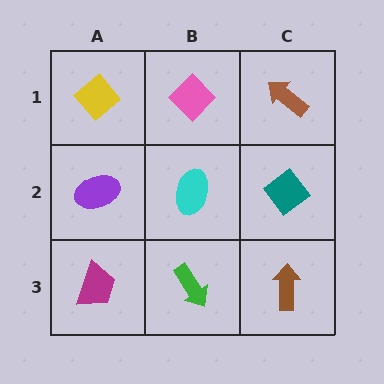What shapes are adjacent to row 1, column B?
A cyan ellipse (row 2, column B), a yellow diamond (row 1, column A), a brown arrow (row 1, column C).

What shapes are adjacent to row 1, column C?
A teal diamond (row 2, column C), a pink diamond (row 1, column B).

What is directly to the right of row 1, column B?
A brown arrow.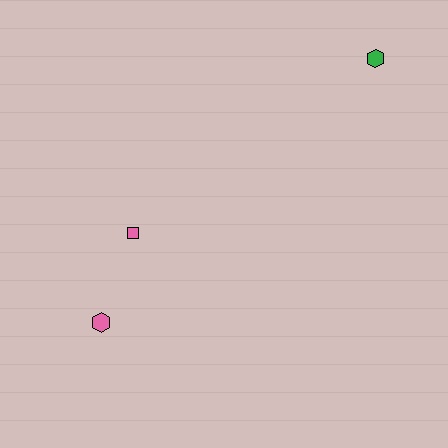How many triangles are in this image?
There are no triangles.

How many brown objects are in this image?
There are no brown objects.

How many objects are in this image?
There are 3 objects.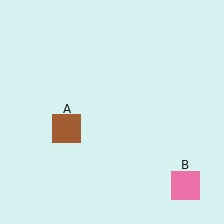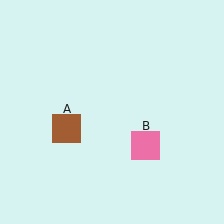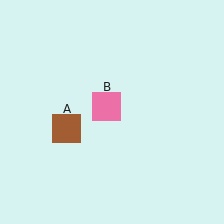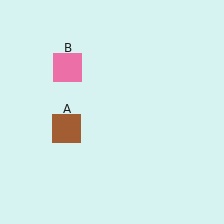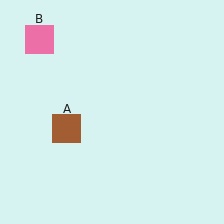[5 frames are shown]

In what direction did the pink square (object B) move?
The pink square (object B) moved up and to the left.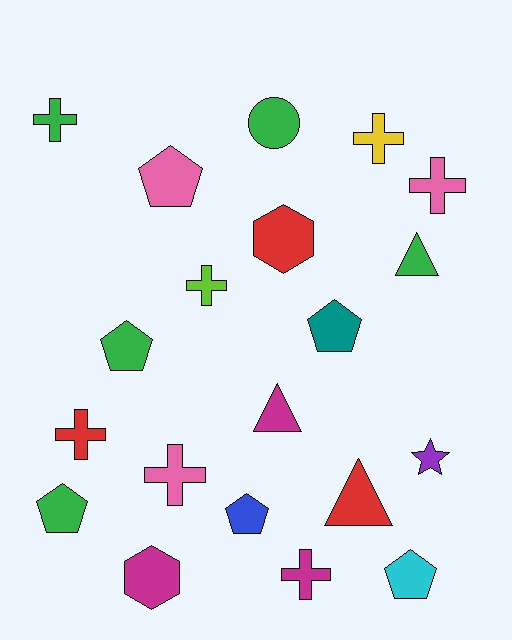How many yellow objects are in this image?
There is 1 yellow object.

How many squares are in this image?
There are no squares.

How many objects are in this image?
There are 20 objects.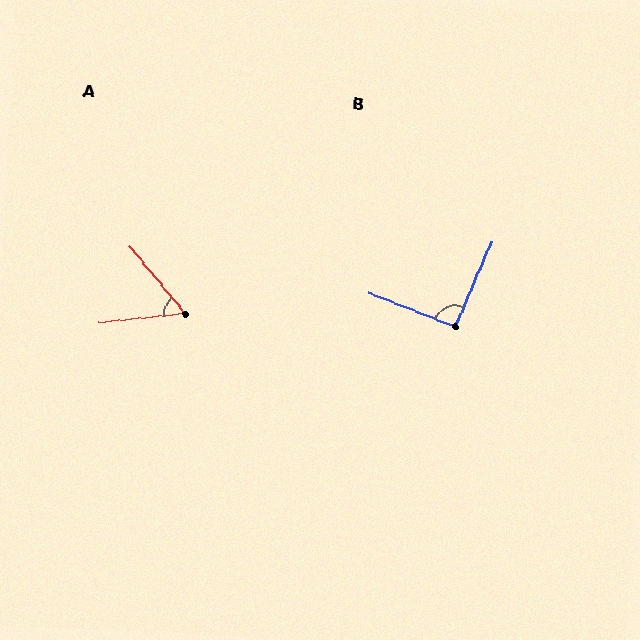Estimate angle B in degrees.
Approximately 92 degrees.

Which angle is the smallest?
A, at approximately 57 degrees.